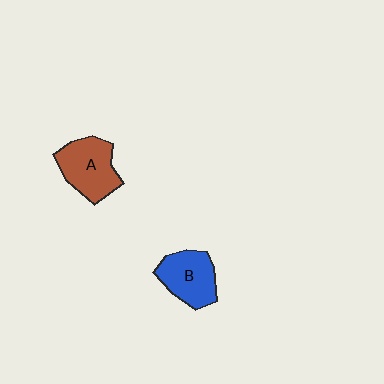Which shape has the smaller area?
Shape B (blue).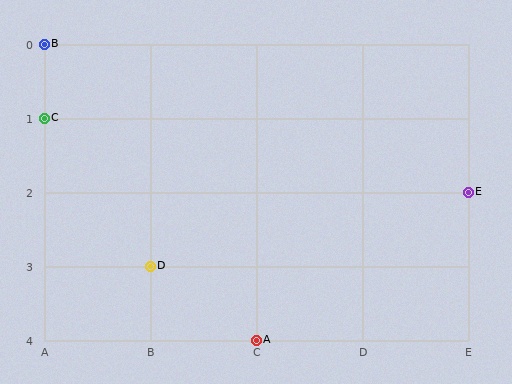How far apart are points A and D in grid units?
Points A and D are 1 column and 1 row apart (about 1.4 grid units diagonally).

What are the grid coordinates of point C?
Point C is at grid coordinates (A, 1).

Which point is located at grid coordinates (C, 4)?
Point A is at (C, 4).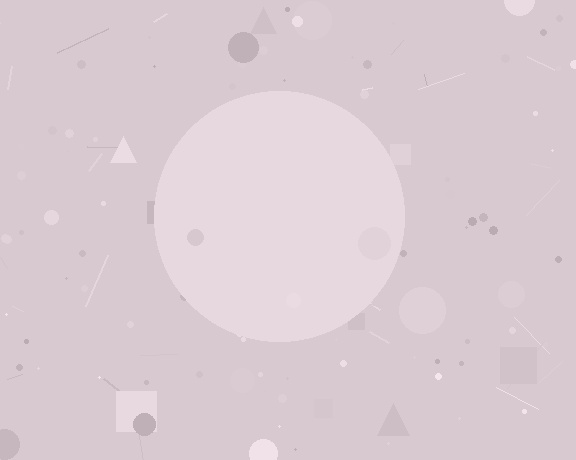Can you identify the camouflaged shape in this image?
The camouflaged shape is a circle.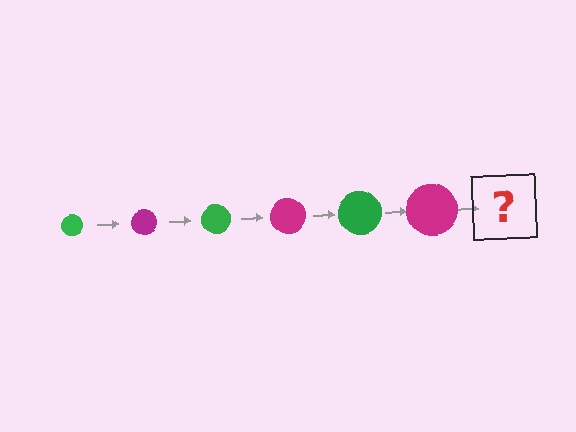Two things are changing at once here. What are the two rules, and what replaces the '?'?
The two rules are that the circle grows larger each step and the color cycles through green and magenta. The '?' should be a green circle, larger than the previous one.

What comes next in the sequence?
The next element should be a green circle, larger than the previous one.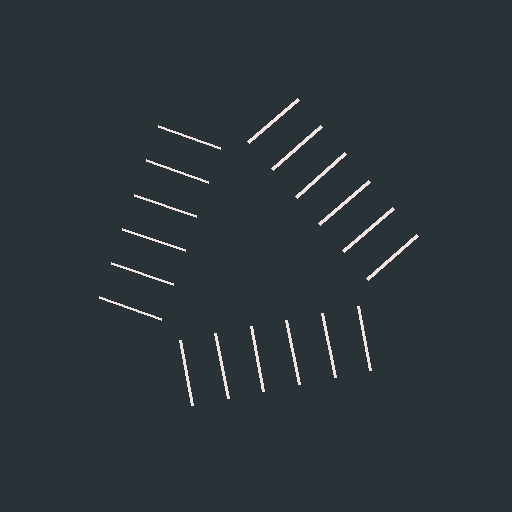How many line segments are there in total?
18 — 6 along each of the 3 edges.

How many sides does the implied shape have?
3 sides — the line-ends trace a triangle.